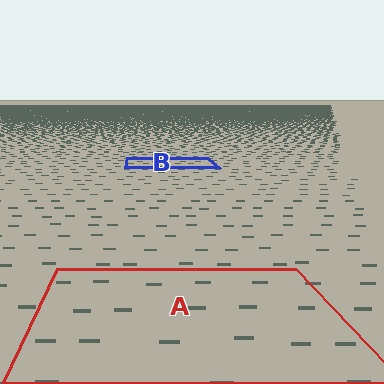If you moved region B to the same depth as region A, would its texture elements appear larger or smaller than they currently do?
They would appear larger. At a closer depth, the same texture elements are projected at a bigger on-screen size.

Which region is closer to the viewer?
Region A is closer. The texture elements there are larger and more spread out.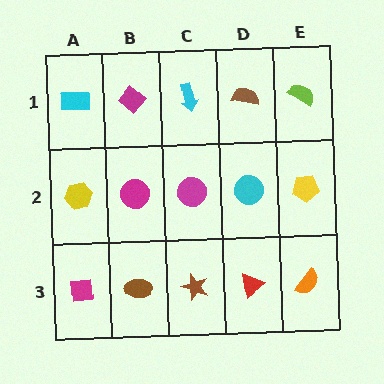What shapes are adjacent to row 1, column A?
A yellow hexagon (row 2, column A), a magenta diamond (row 1, column B).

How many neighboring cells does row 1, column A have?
2.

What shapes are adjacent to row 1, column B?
A magenta circle (row 2, column B), a cyan rectangle (row 1, column A), a cyan arrow (row 1, column C).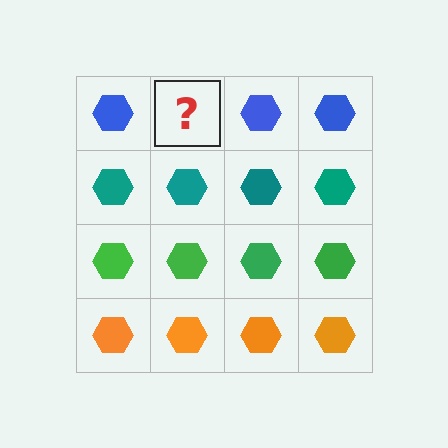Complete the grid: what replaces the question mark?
The question mark should be replaced with a blue hexagon.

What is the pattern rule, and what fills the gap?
The rule is that each row has a consistent color. The gap should be filled with a blue hexagon.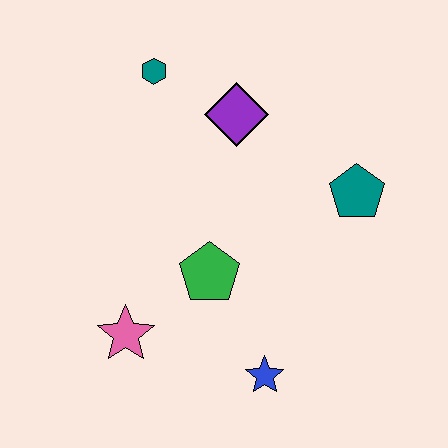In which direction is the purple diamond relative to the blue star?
The purple diamond is above the blue star.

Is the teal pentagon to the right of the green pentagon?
Yes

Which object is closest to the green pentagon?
The pink star is closest to the green pentagon.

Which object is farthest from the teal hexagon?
The blue star is farthest from the teal hexagon.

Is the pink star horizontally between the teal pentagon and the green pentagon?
No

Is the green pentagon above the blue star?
Yes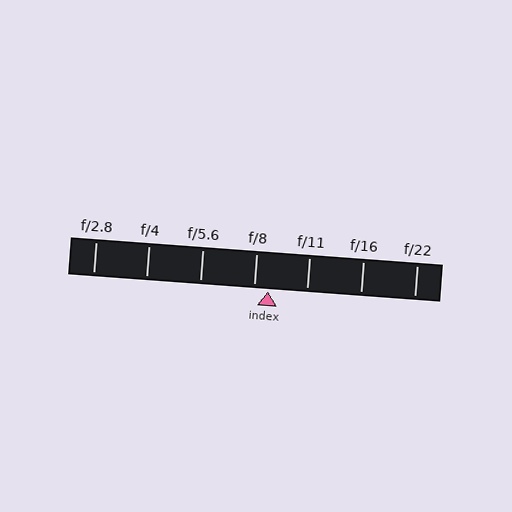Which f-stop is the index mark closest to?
The index mark is closest to f/8.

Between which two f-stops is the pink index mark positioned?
The index mark is between f/8 and f/11.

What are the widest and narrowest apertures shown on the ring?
The widest aperture shown is f/2.8 and the narrowest is f/22.